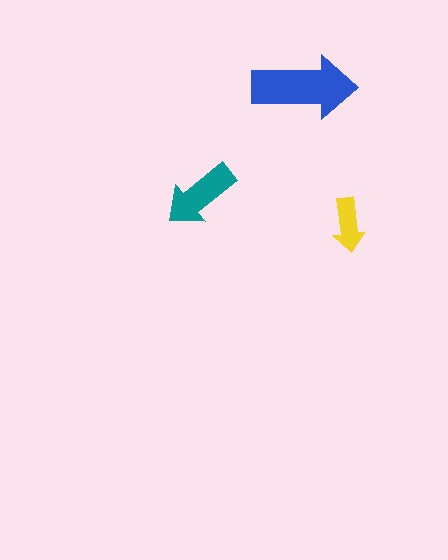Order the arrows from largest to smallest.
the blue one, the teal one, the yellow one.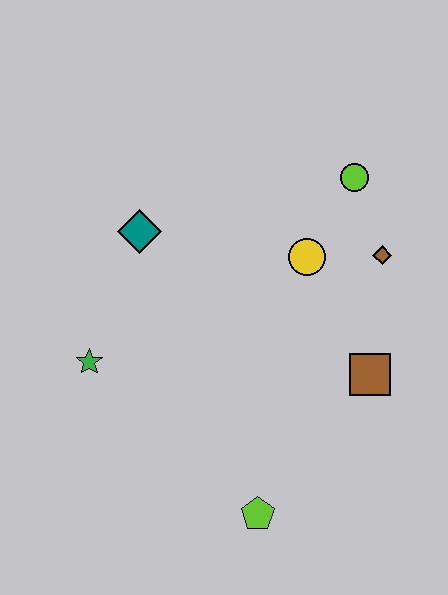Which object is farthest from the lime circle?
The lime pentagon is farthest from the lime circle.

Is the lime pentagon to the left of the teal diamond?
No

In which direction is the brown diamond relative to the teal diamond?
The brown diamond is to the right of the teal diamond.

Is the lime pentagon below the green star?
Yes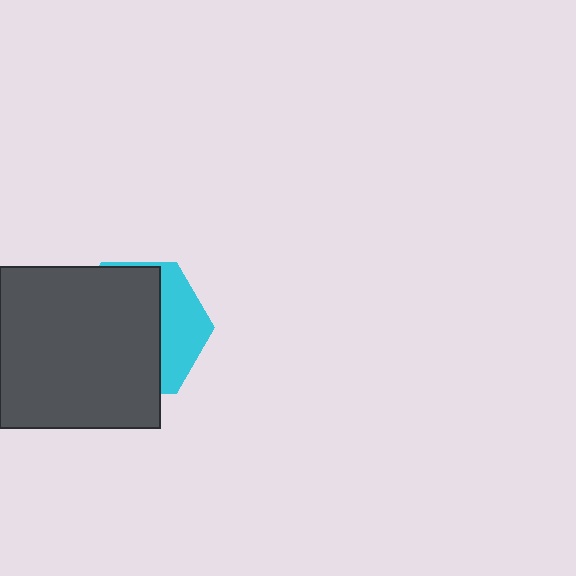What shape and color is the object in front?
The object in front is a dark gray square.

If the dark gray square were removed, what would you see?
You would see the complete cyan hexagon.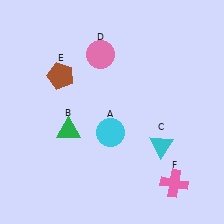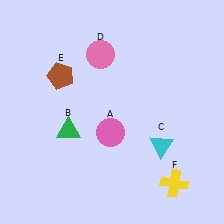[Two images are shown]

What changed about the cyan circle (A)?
In Image 1, A is cyan. In Image 2, it changed to pink.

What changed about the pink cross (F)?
In Image 1, F is pink. In Image 2, it changed to yellow.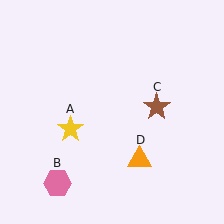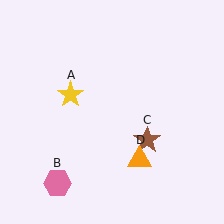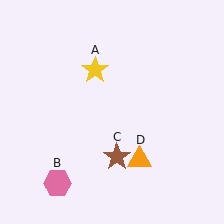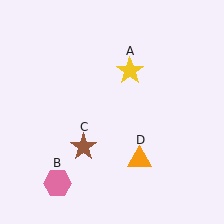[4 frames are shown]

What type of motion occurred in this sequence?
The yellow star (object A), brown star (object C) rotated clockwise around the center of the scene.